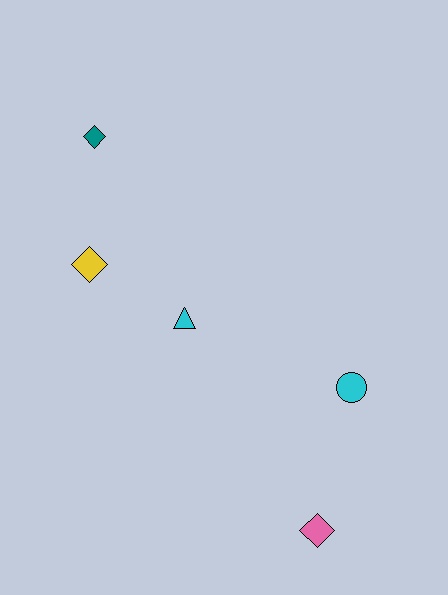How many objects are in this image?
There are 5 objects.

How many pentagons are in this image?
There are no pentagons.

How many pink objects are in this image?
There is 1 pink object.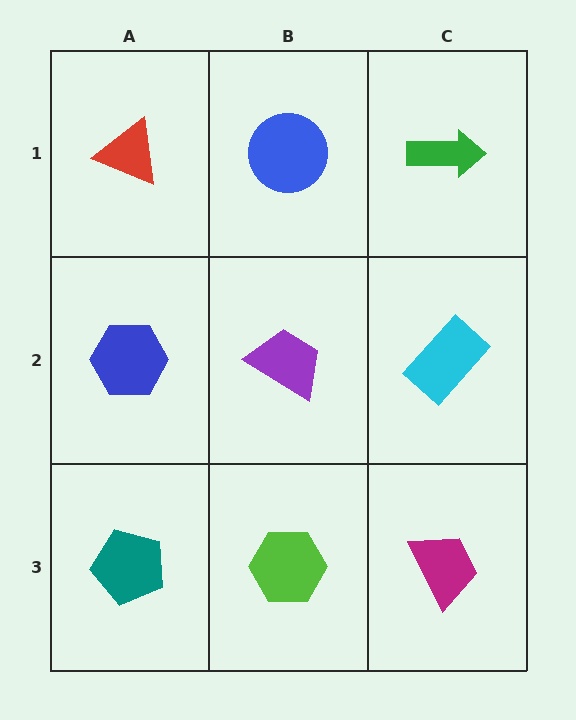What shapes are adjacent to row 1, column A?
A blue hexagon (row 2, column A), a blue circle (row 1, column B).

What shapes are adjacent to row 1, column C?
A cyan rectangle (row 2, column C), a blue circle (row 1, column B).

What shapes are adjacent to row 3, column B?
A purple trapezoid (row 2, column B), a teal pentagon (row 3, column A), a magenta trapezoid (row 3, column C).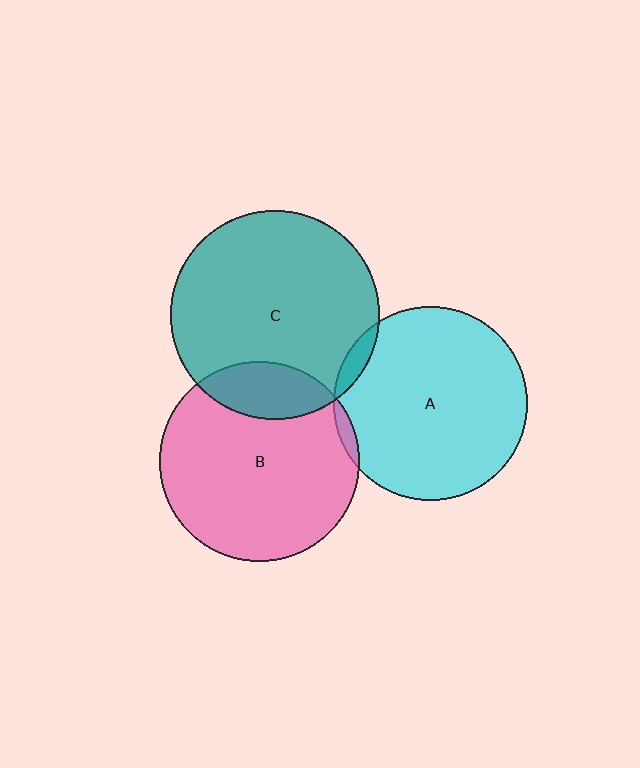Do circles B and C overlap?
Yes.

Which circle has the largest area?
Circle C (teal).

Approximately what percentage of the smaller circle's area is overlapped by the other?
Approximately 20%.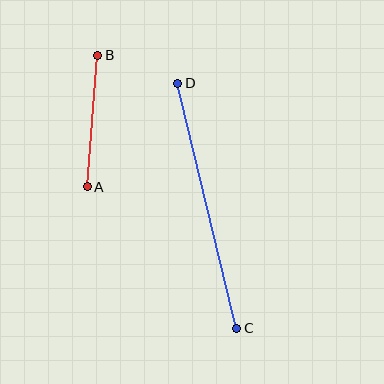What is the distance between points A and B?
The distance is approximately 132 pixels.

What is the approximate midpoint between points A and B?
The midpoint is at approximately (92, 121) pixels.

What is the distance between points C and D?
The distance is approximately 252 pixels.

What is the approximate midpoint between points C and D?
The midpoint is at approximately (207, 206) pixels.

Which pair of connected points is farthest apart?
Points C and D are farthest apart.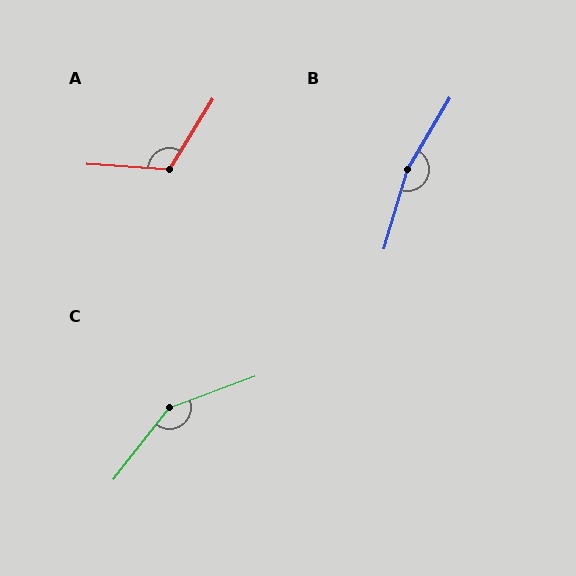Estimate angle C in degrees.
Approximately 148 degrees.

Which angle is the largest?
B, at approximately 165 degrees.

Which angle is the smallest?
A, at approximately 117 degrees.